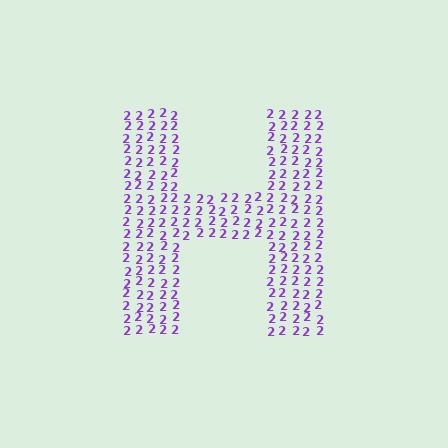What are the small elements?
The small elements are digit 2's.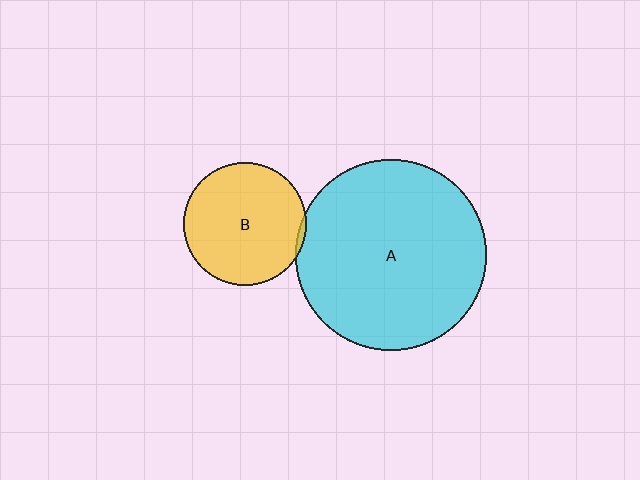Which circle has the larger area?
Circle A (cyan).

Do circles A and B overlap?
Yes.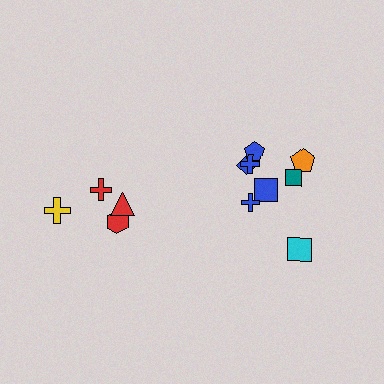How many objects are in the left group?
There are 4 objects.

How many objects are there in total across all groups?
There are 12 objects.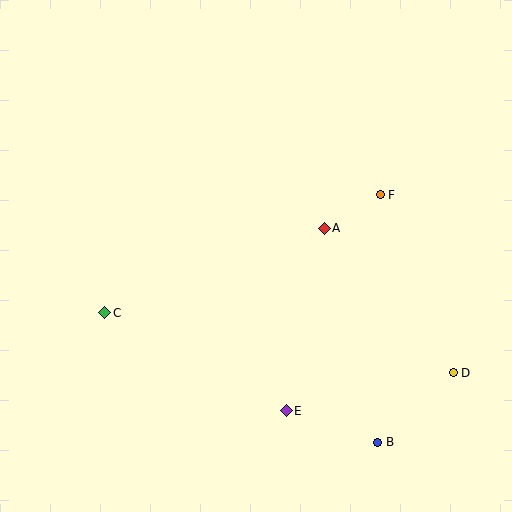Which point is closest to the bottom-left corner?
Point C is closest to the bottom-left corner.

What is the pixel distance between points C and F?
The distance between C and F is 299 pixels.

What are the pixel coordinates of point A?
Point A is at (324, 228).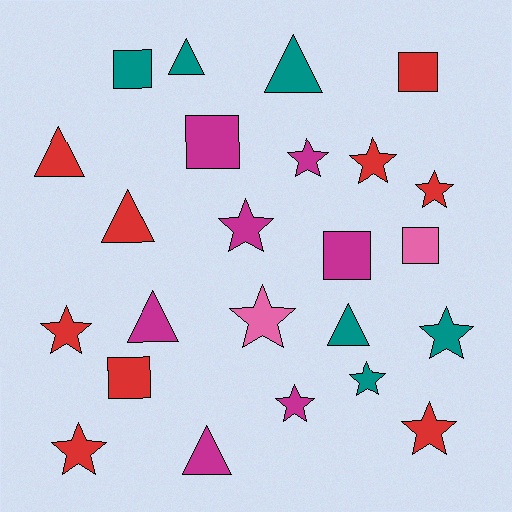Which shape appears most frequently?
Star, with 11 objects.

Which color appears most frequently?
Red, with 9 objects.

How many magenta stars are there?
There are 3 magenta stars.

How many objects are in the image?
There are 24 objects.